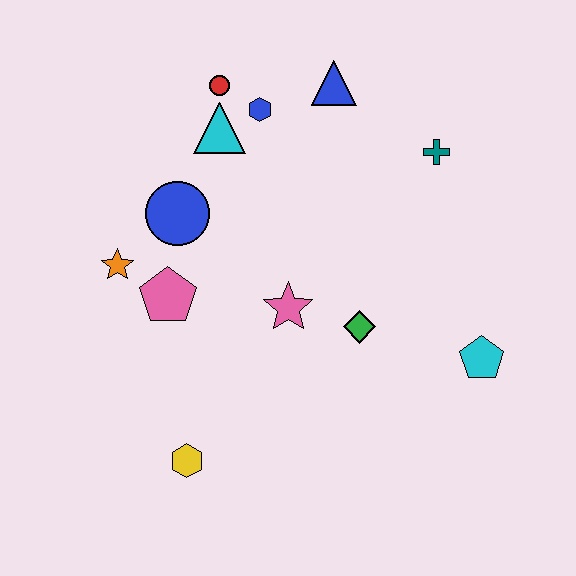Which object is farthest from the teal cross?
The yellow hexagon is farthest from the teal cross.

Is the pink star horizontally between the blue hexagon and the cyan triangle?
No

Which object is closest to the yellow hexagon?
The pink pentagon is closest to the yellow hexagon.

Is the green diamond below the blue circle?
Yes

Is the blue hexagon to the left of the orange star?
No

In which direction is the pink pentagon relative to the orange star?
The pink pentagon is to the right of the orange star.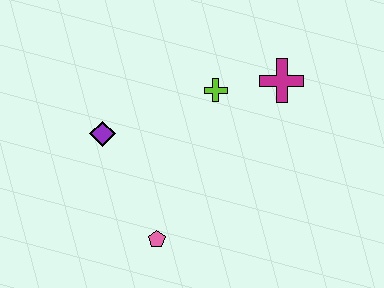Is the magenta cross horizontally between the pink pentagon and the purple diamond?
No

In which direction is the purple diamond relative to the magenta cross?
The purple diamond is to the left of the magenta cross.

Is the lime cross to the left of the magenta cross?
Yes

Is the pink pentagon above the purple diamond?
No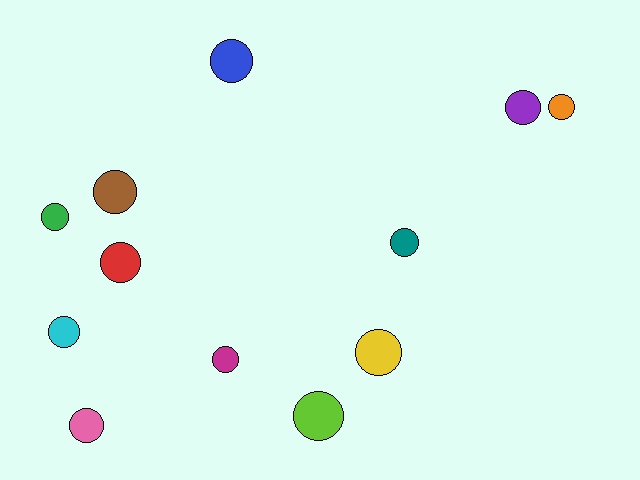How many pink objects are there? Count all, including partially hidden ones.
There is 1 pink object.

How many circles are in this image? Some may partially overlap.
There are 12 circles.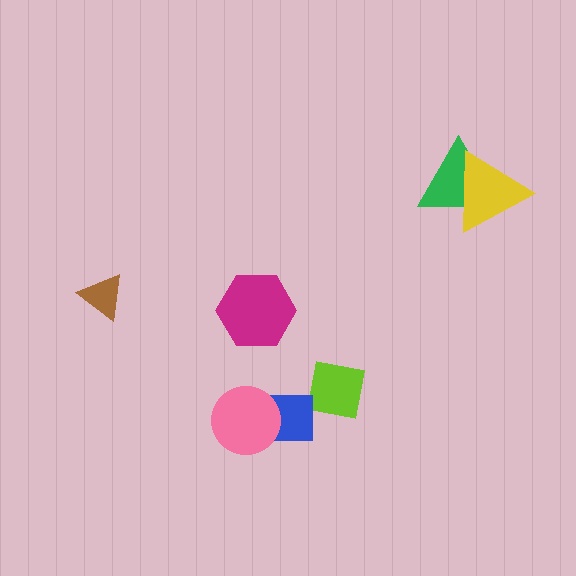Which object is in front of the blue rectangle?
The pink circle is in front of the blue rectangle.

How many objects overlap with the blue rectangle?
1 object overlaps with the blue rectangle.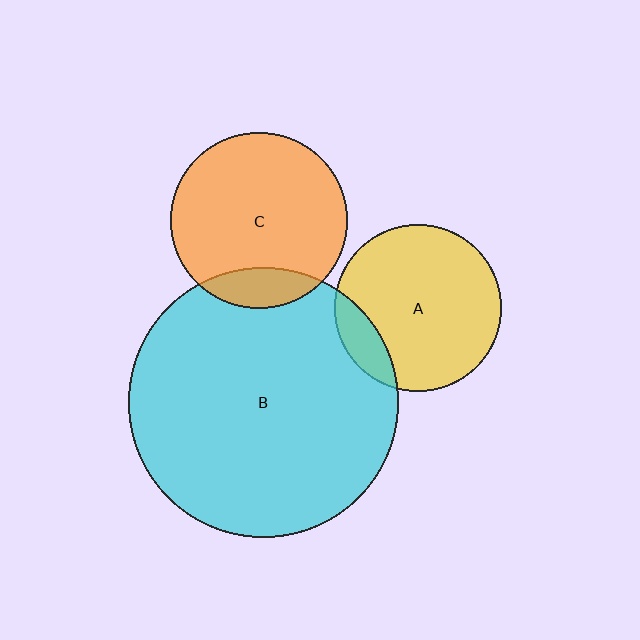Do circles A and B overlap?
Yes.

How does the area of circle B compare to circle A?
Approximately 2.6 times.